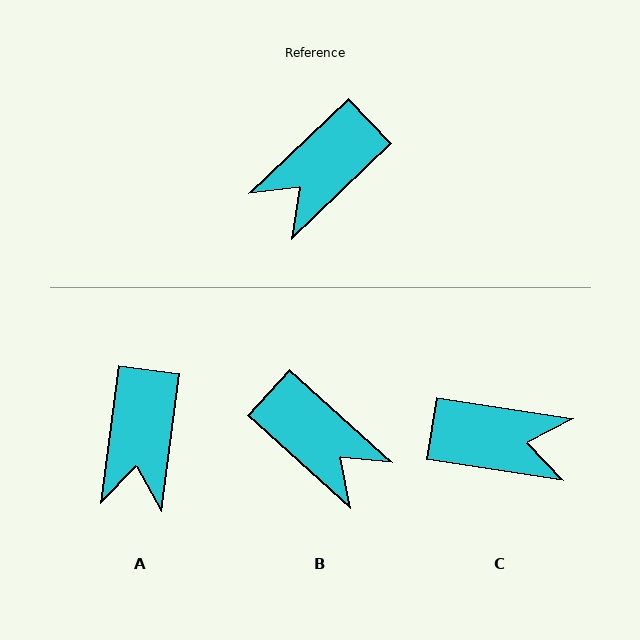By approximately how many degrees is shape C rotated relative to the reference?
Approximately 128 degrees counter-clockwise.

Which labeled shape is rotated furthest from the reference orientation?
C, about 128 degrees away.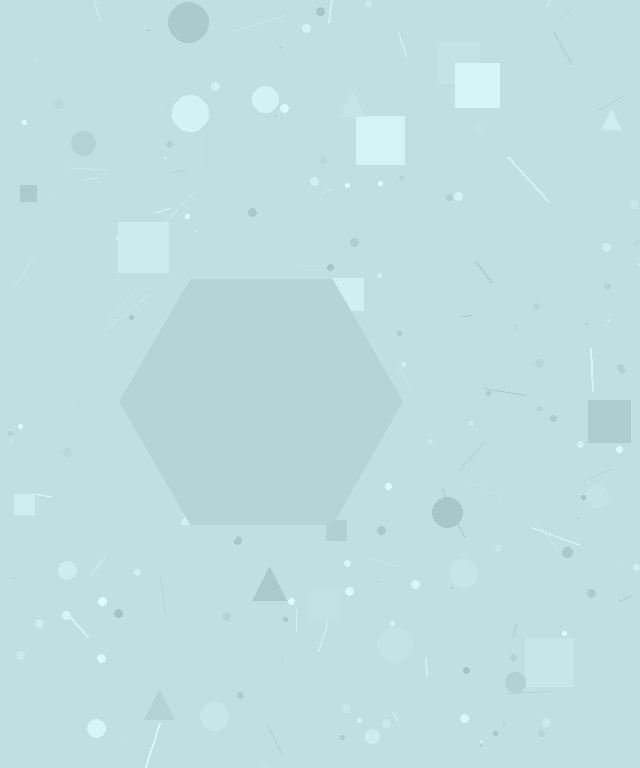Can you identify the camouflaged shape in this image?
The camouflaged shape is a hexagon.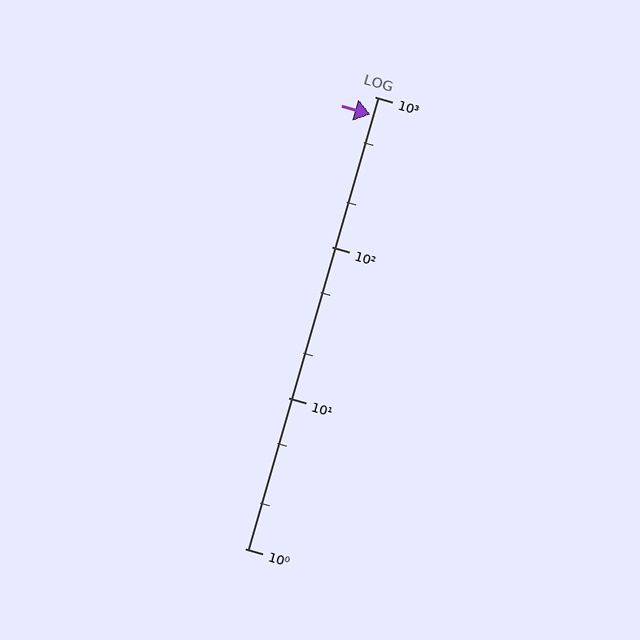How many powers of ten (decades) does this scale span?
The scale spans 3 decades, from 1 to 1000.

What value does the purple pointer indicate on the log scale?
The pointer indicates approximately 760.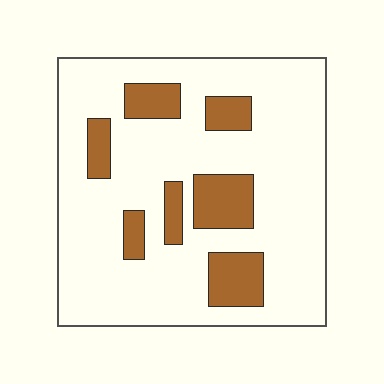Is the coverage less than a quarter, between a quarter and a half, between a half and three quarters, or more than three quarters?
Less than a quarter.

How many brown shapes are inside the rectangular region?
7.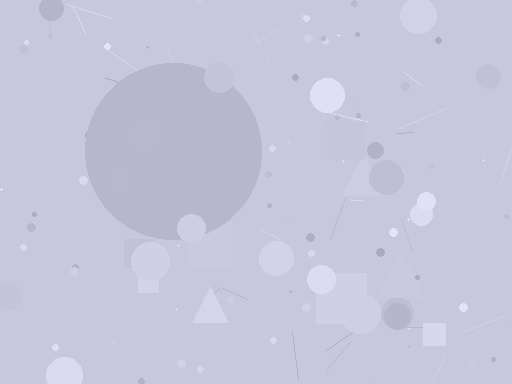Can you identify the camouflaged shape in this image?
The camouflaged shape is a circle.